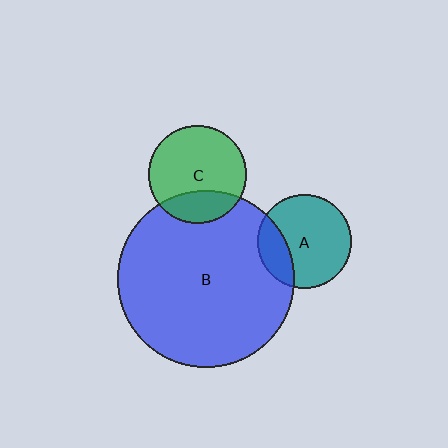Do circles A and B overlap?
Yes.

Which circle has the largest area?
Circle B (blue).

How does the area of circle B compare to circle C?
Approximately 3.2 times.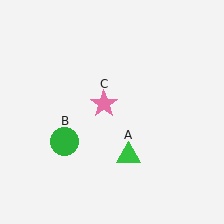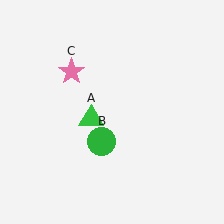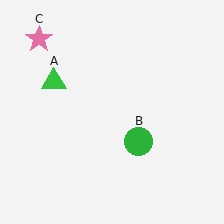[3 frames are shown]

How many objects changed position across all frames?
3 objects changed position: green triangle (object A), green circle (object B), pink star (object C).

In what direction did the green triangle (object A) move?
The green triangle (object A) moved up and to the left.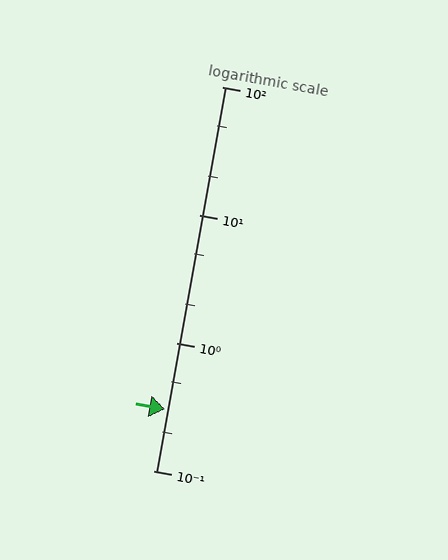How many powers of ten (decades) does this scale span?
The scale spans 3 decades, from 0.1 to 100.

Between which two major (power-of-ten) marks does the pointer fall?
The pointer is between 0.1 and 1.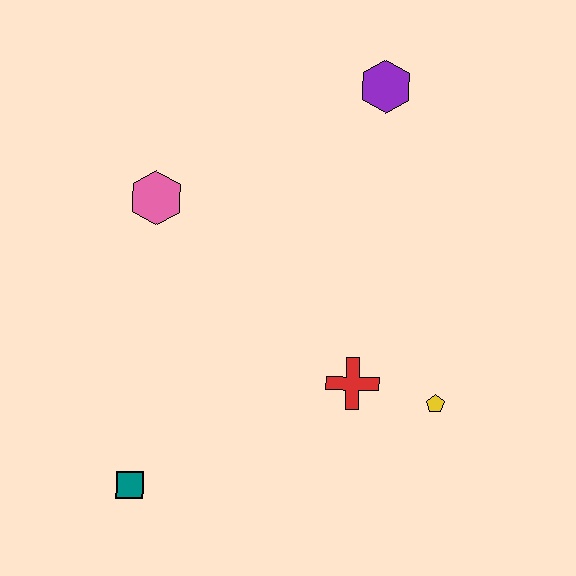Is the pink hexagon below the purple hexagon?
Yes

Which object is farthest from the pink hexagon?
The yellow pentagon is farthest from the pink hexagon.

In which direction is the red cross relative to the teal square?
The red cross is to the right of the teal square.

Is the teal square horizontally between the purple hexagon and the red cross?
No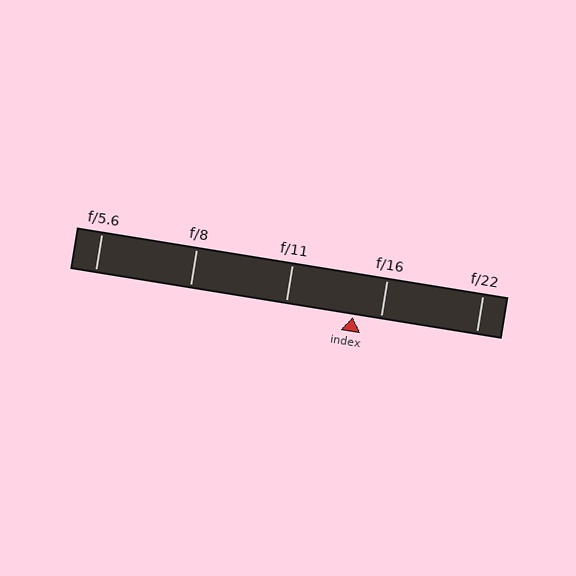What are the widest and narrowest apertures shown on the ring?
The widest aperture shown is f/5.6 and the narrowest is f/22.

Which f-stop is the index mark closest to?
The index mark is closest to f/16.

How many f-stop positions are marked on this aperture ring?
There are 5 f-stop positions marked.